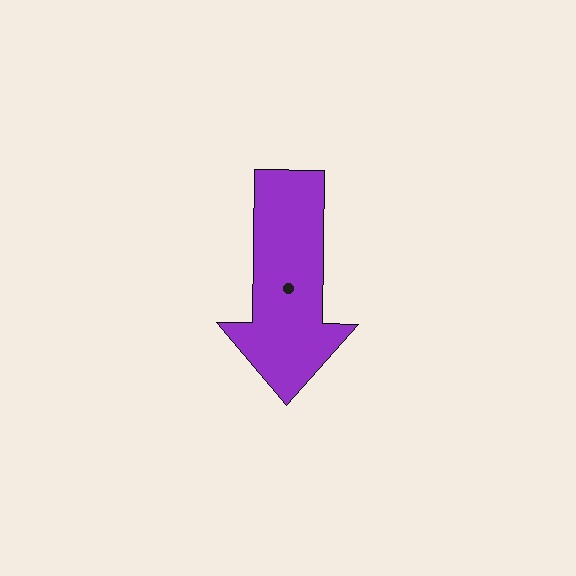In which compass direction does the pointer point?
South.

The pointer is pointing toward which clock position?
Roughly 6 o'clock.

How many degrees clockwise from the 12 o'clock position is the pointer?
Approximately 181 degrees.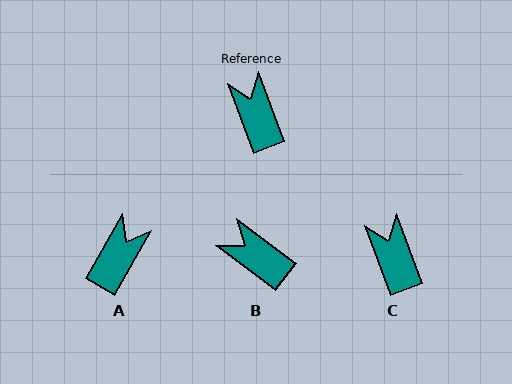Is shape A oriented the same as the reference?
No, it is off by about 50 degrees.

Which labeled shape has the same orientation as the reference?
C.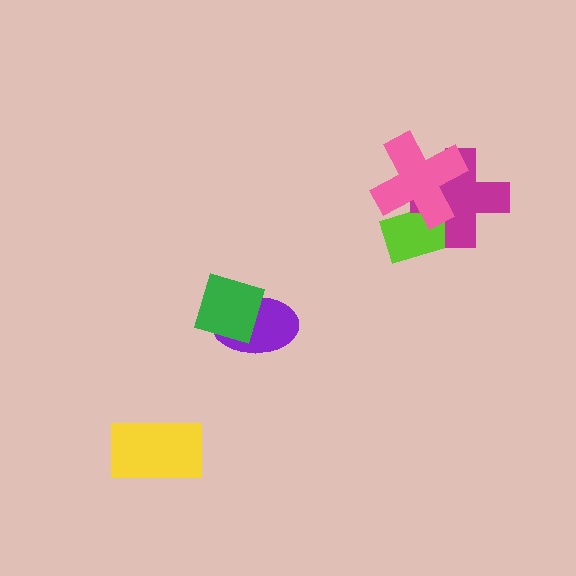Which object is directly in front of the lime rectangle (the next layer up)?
The magenta cross is directly in front of the lime rectangle.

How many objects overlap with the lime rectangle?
2 objects overlap with the lime rectangle.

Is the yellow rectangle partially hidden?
No, no other shape covers it.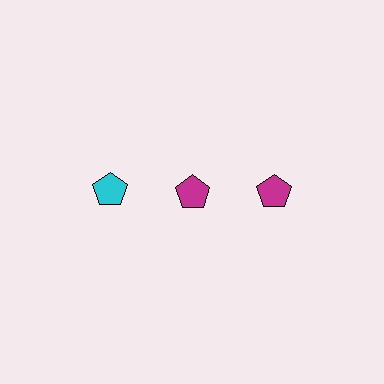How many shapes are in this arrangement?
There are 3 shapes arranged in a grid pattern.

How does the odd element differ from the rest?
It has a different color: cyan instead of magenta.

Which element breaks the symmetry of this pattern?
The cyan pentagon in the top row, leftmost column breaks the symmetry. All other shapes are magenta pentagons.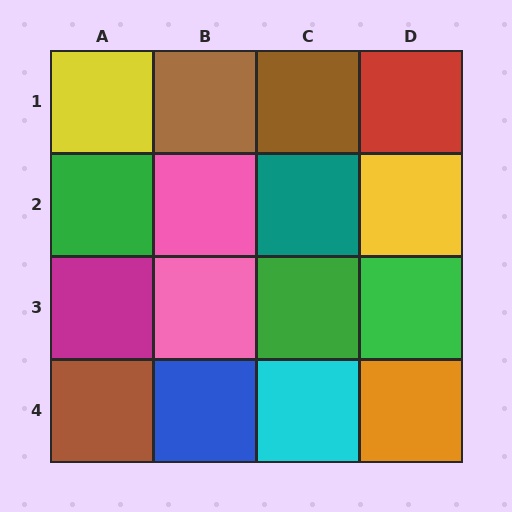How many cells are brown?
3 cells are brown.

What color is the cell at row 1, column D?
Red.